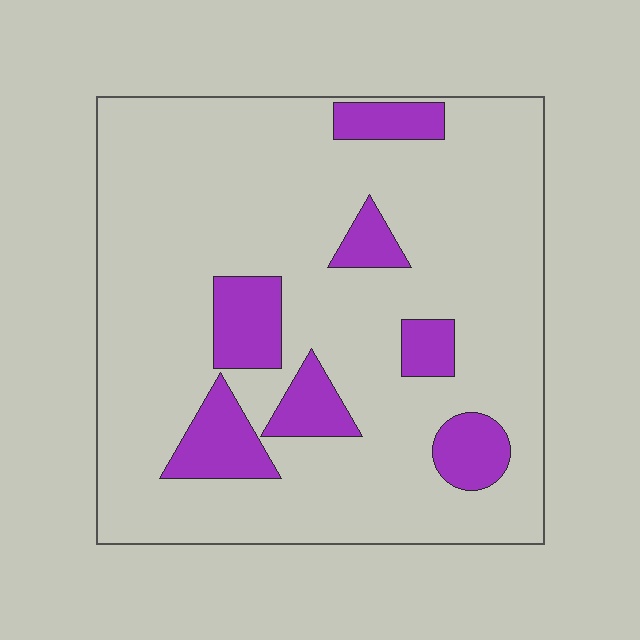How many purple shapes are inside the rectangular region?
7.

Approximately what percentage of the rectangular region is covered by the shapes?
Approximately 15%.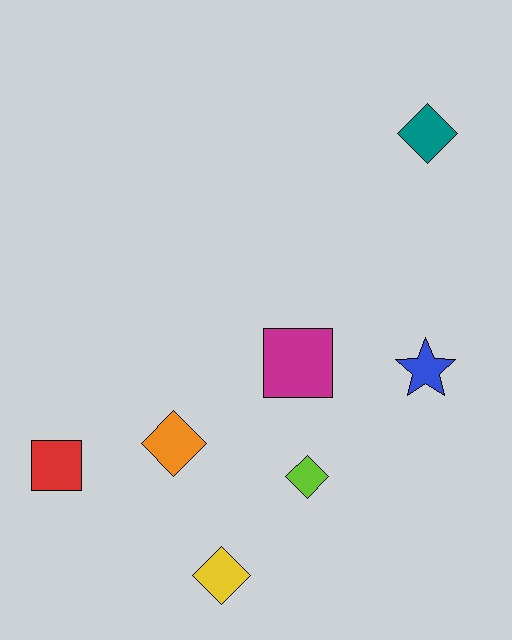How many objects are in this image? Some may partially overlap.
There are 7 objects.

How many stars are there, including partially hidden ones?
There is 1 star.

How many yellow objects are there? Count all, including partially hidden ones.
There is 1 yellow object.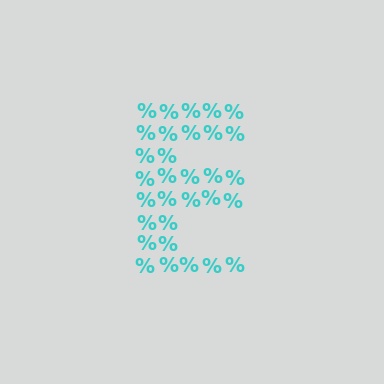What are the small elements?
The small elements are percent signs.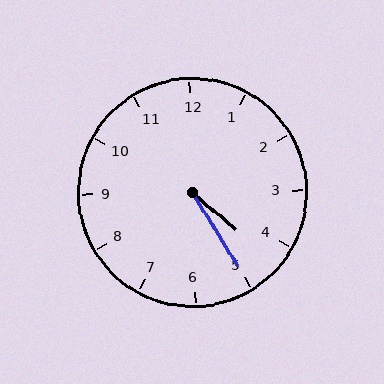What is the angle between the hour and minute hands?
Approximately 18 degrees.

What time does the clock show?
4:25.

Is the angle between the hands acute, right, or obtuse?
It is acute.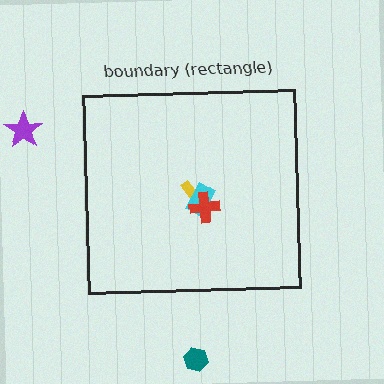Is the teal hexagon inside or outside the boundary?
Outside.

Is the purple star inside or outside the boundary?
Outside.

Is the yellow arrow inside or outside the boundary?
Inside.